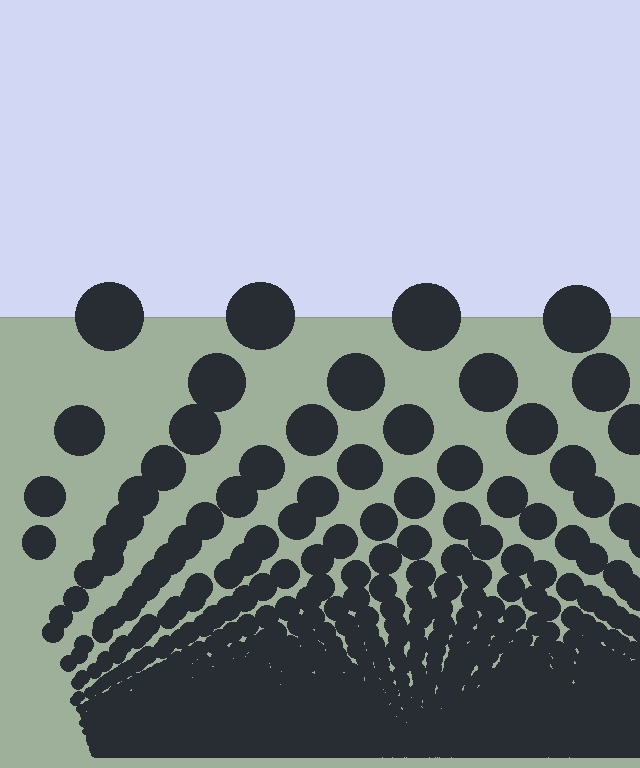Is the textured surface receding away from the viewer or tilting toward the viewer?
The surface appears to tilt toward the viewer. Texture elements get larger and sparser toward the top.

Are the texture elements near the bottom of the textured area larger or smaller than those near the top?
Smaller. The gradient is inverted — elements near the bottom are smaller and denser.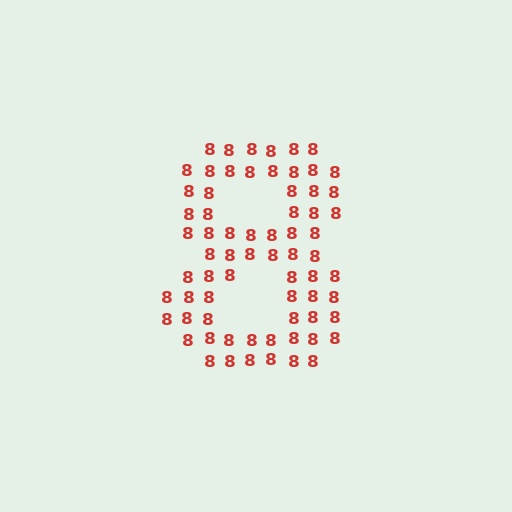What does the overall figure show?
The overall figure shows the digit 8.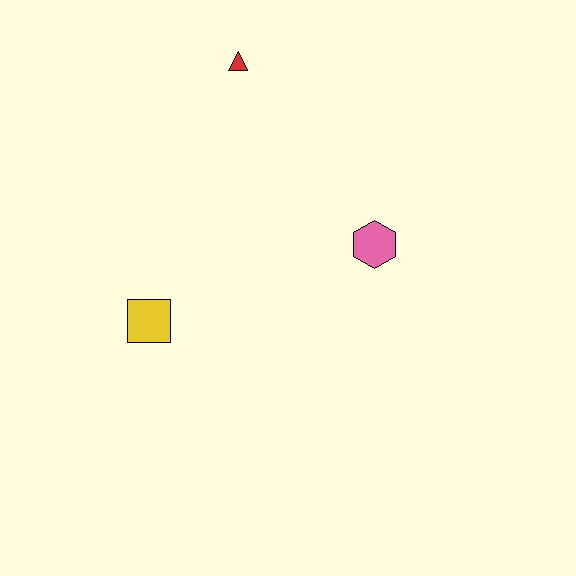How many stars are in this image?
There are no stars.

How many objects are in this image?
There are 3 objects.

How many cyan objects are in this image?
There are no cyan objects.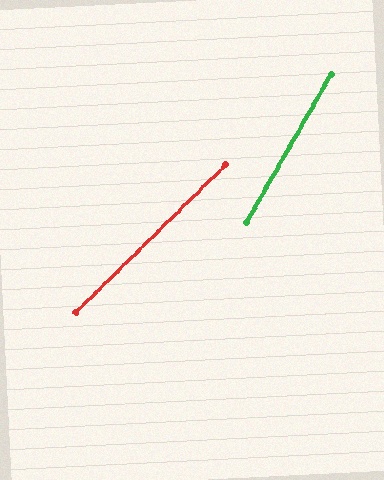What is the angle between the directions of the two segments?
Approximately 16 degrees.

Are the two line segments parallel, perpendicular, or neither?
Neither parallel nor perpendicular — they differ by about 16°.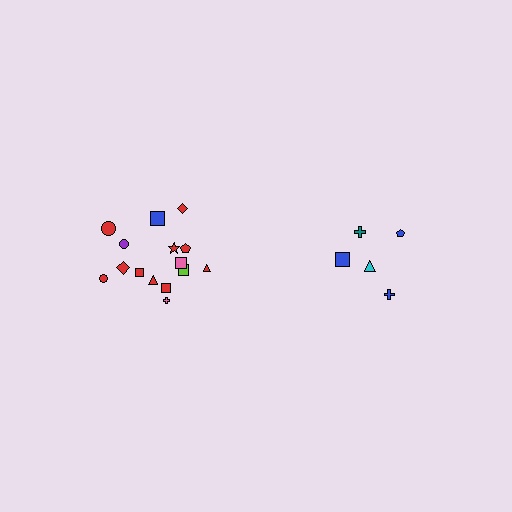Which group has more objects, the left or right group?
The left group.